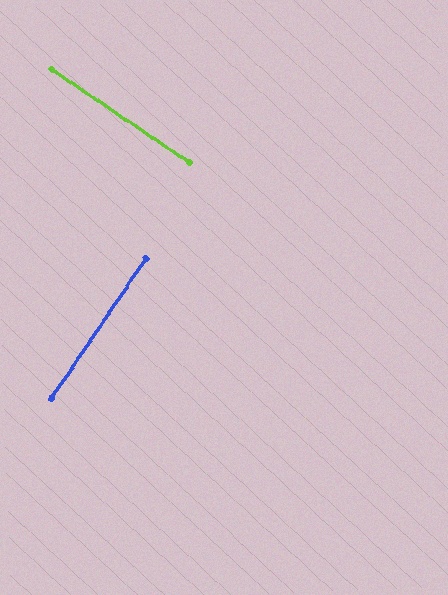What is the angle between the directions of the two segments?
Approximately 90 degrees.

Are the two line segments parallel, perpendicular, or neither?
Perpendicular — they meet at approximately 90°.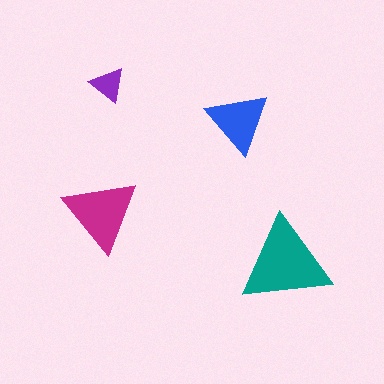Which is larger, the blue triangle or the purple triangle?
The blue one.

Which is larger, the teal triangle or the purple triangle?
The teal one.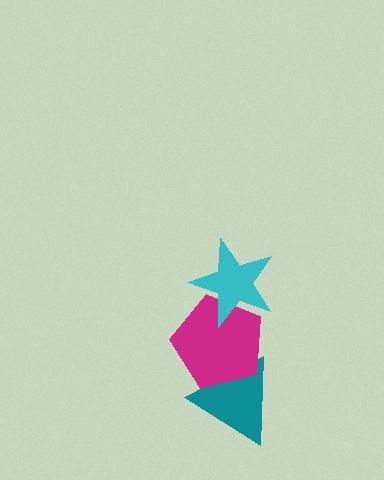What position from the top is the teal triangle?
The teal triangle is 3rd from the top.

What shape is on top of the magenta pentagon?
The cyan star is on top of the magenta pentagon.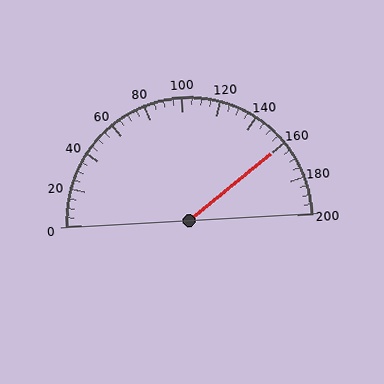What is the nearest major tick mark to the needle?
The nearest major tick mark is 160.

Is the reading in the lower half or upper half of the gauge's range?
The reading is in the upper half of the range (0 to 200).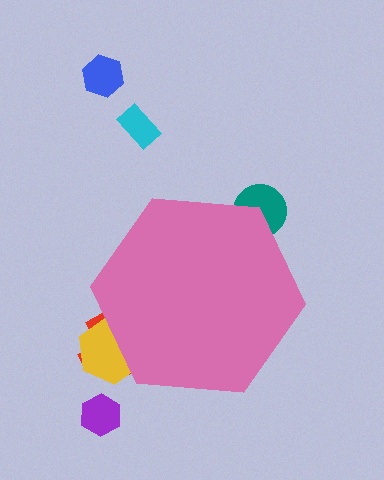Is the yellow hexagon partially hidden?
Yes, the yellow hexagon is partially hidden behind the pink hexagon.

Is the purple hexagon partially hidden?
No, the purple hexagon is fully visible.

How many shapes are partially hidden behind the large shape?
3 shapes are partially hidden.